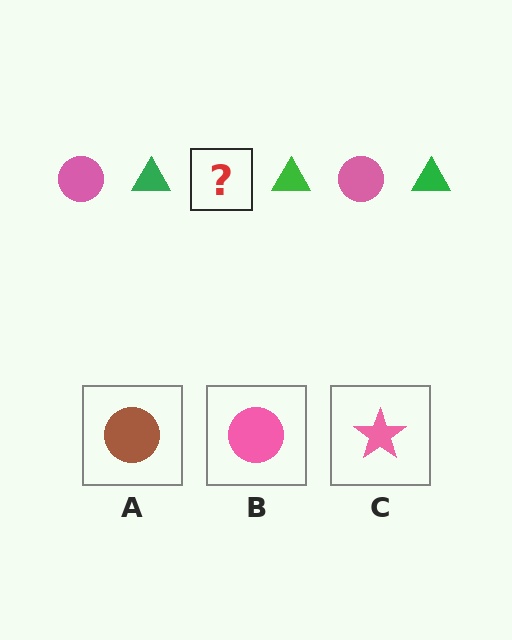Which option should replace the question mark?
Option B.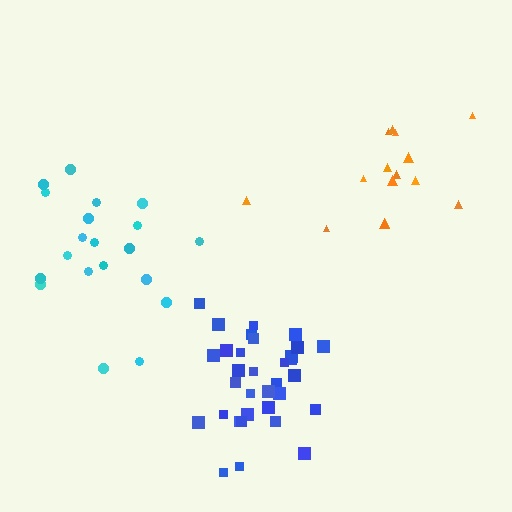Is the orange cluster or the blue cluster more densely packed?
Blue.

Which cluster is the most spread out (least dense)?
Cyan.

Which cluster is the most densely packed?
Blue.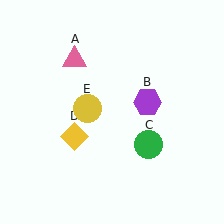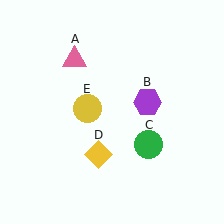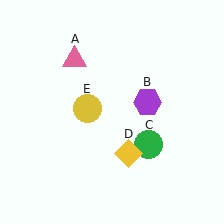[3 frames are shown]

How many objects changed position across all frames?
1 object changed position: yellow diamond (object D).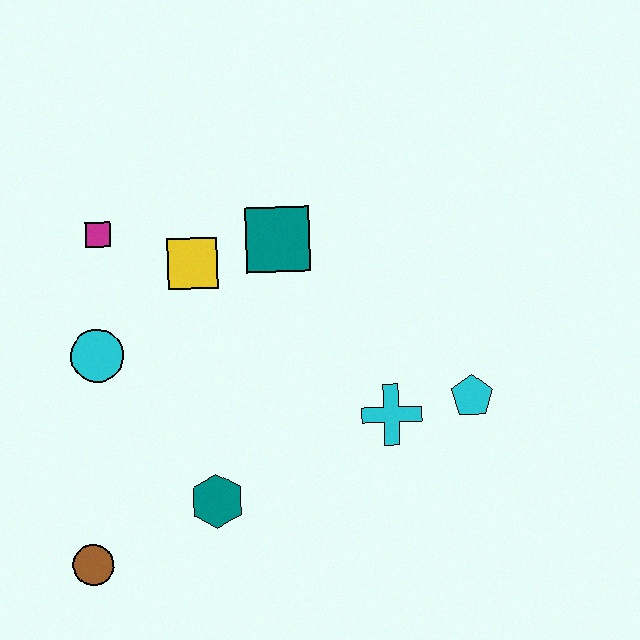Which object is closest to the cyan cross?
The cyan pentagon is closest to the cyan cross.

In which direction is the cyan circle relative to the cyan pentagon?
The cyan circle is to the left of the cyan pentagon.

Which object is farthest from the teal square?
The brown circle is farthest from the teal square.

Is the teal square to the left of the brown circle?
No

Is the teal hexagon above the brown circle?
Yes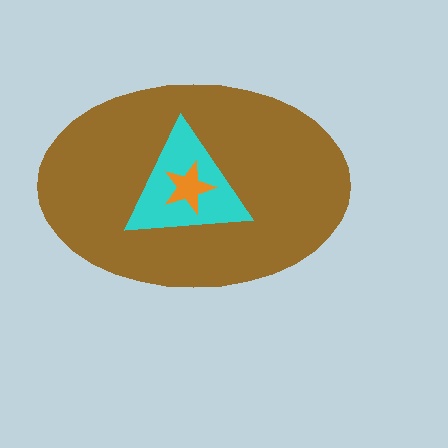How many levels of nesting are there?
3.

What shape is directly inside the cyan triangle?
The orange star.